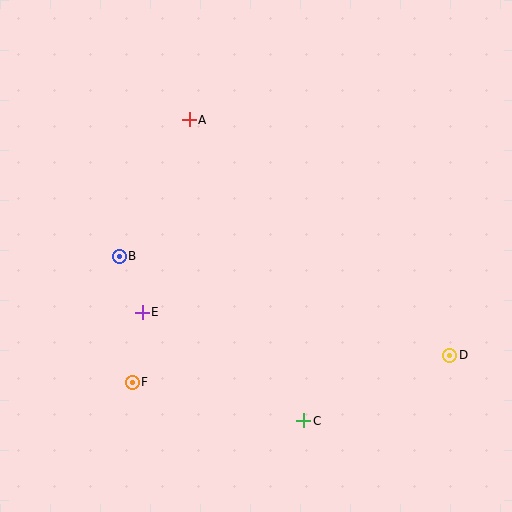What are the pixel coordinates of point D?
Point D is at (450, 355).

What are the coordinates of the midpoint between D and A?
The midpoint between D and A is at (319, 238).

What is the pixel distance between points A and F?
The distance between A and F is 268 pixels.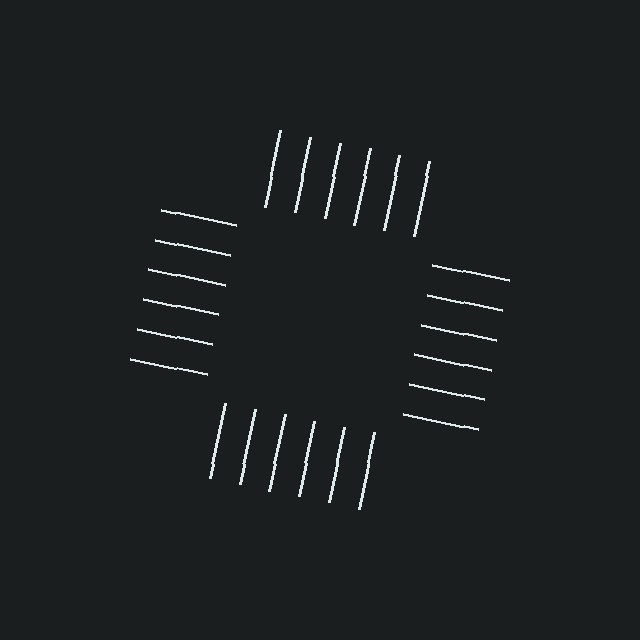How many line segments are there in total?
24 — 6 along each of the 4 edges.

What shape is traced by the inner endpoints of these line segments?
An illusory square — the line segments terminate on its edges but no continuous stroke is drawn.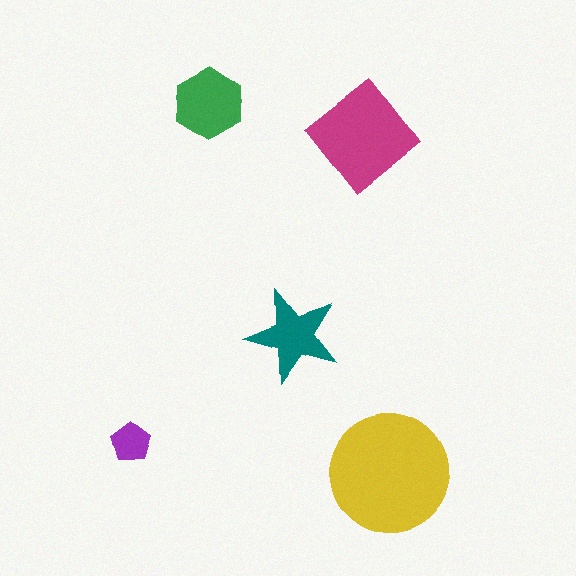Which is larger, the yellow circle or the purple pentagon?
The yellow circle.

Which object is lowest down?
The yellow circle is bottommost.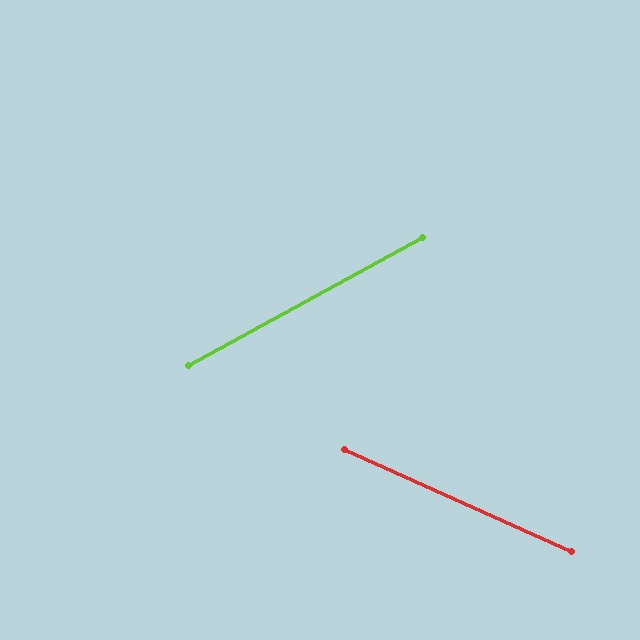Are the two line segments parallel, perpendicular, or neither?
Neither parallel nor perpendicular — they differ by about 53°.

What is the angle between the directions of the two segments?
Approximately 53 degrees.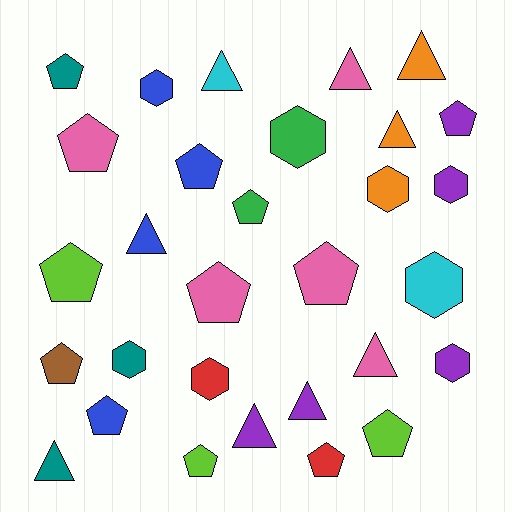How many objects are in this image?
There are 30 objects.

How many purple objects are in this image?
There are 5 purple objects.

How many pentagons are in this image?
There are 13 pentagons.